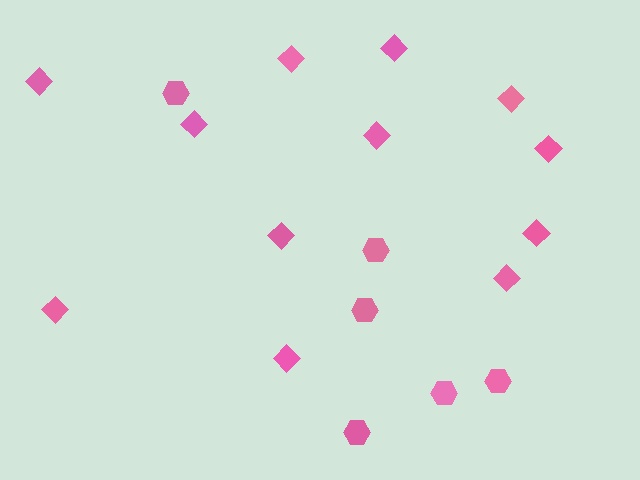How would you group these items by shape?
There are 2 groups: one group of diamonds (12) and one group of hexagons (6).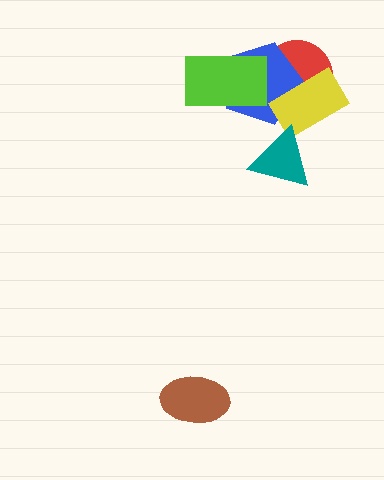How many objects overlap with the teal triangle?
1 object overlaps with the teal triangle.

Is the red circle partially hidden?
Yes, it is partially covered by another shape.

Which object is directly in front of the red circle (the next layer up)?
The blue pentagon is directly in front of the red circle.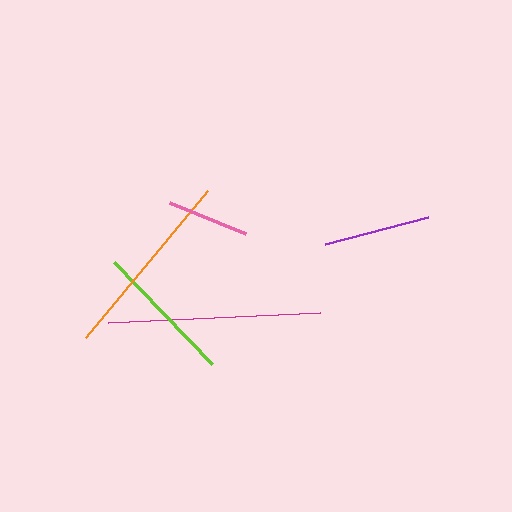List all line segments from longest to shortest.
From longest to shortest: magenta, orange, lime, purple, pink.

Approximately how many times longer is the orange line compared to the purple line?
The orange line is approximately 1.8 times the length of the purple line.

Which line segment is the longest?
The magenta line is the longest at approximately 213 pixels.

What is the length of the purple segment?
The purple segment is approximately 106 pixels long.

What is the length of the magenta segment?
The magenta segment is approximately 213 pixels long.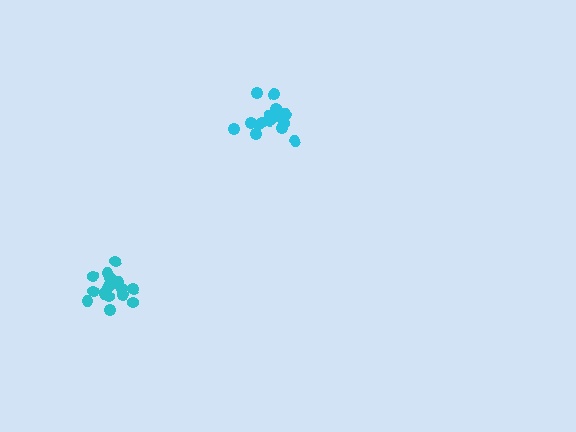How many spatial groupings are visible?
There are 2 spatial groupings.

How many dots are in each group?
Group 1: 16 dots, Group 2: 19 dots (35 total).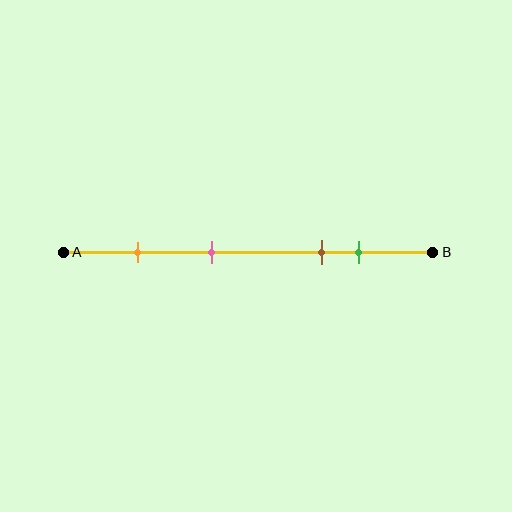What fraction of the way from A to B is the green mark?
The green mark is approximately 80% (0.8) of the way from A to B.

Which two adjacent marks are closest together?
The brown and green marks are the closest adjacent pair.